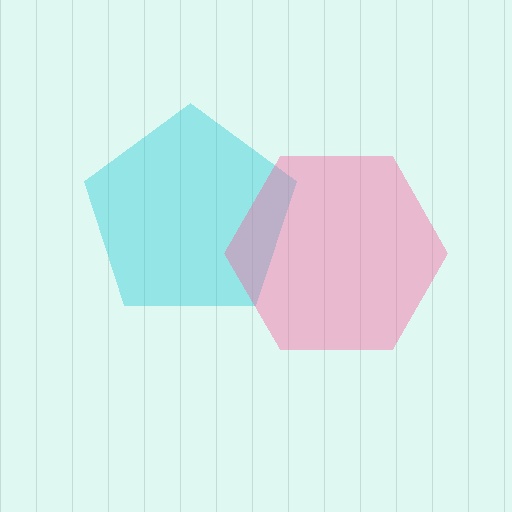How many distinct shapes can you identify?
There are 2 distinct shapes: a cyan pentagon, a pink hexagon.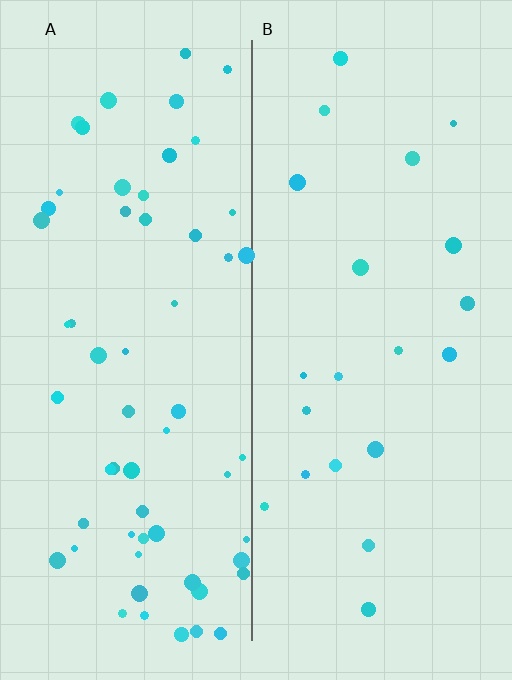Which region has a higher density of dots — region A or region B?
A (the left).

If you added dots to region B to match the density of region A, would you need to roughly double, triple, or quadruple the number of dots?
Approximately triple.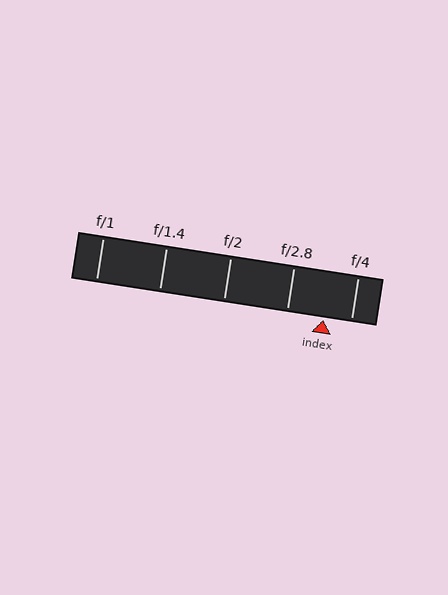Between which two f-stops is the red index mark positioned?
The index mark is between f/2.8 and f/4.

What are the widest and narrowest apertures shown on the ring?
The widest aperture shown is f/1 and the narrowest is f/4.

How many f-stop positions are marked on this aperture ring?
There are 5 f-stop positions marked.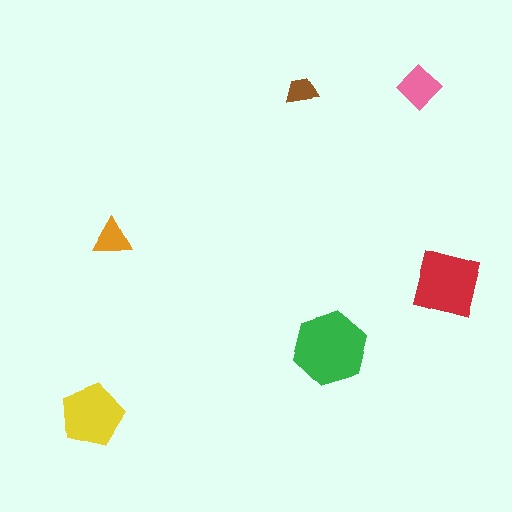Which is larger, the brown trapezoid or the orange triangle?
The orange triangle.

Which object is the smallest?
The brown trapezoid.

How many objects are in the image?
There are 6 objects in the image.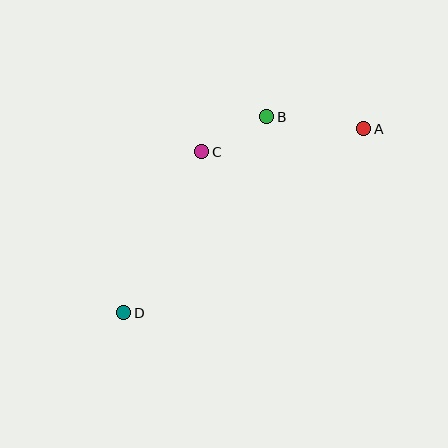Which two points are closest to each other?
Points B and C are closest to each other.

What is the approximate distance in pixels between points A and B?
The distance between A and B is approximately 98 pixels.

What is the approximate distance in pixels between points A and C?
The distance between A and C is approximately 164 pixels.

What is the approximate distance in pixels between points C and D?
The distance between C and D is approximately 179 pixels.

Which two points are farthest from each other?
Points A and D are farthest from each other.